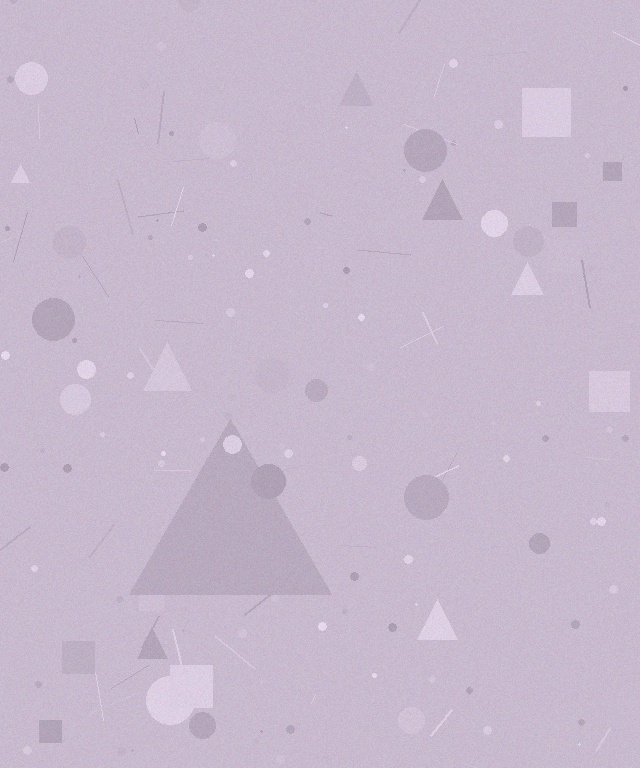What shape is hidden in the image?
A triangle is hidden in the image.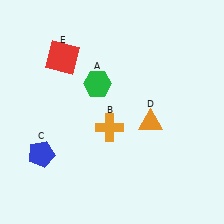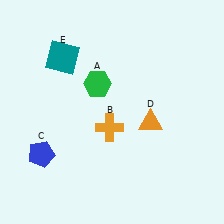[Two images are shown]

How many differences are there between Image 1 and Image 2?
There is 1 difference between the two images.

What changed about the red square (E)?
In Image 1, E is red. In Image 2, it changed to teal.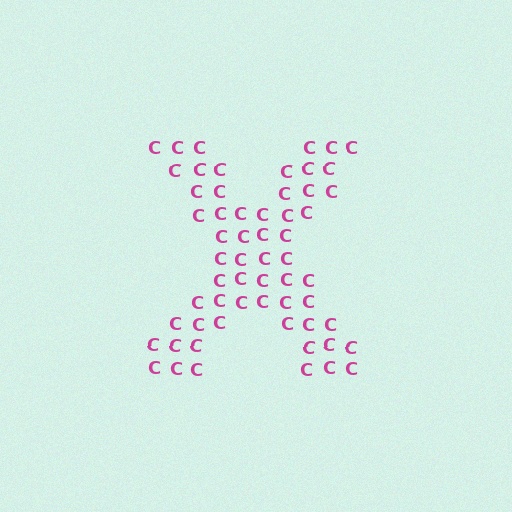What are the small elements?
The small elements are letter C's.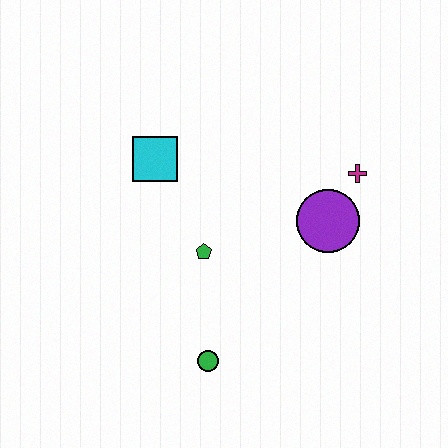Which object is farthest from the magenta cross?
The green circle is farthest from the magenta cross.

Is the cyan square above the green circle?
Yes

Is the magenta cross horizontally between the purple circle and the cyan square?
No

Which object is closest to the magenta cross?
The purple circle is closest to the magenta cross.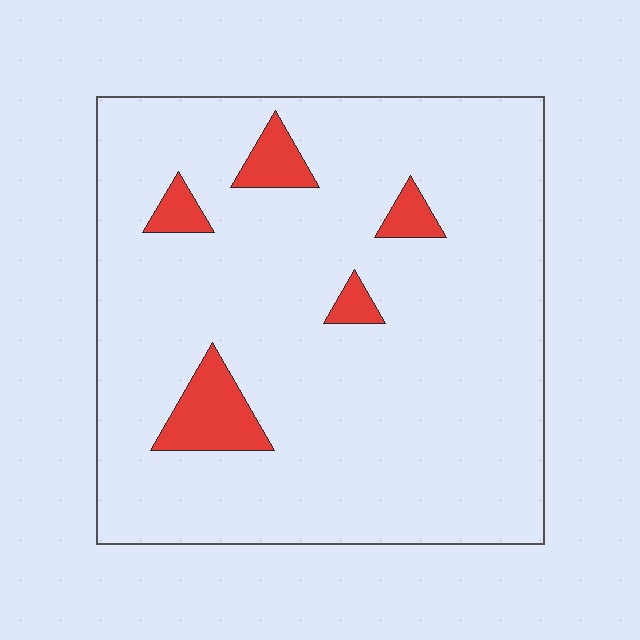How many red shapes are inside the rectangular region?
5.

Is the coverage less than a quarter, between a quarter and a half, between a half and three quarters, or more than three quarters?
Less than a quarter.